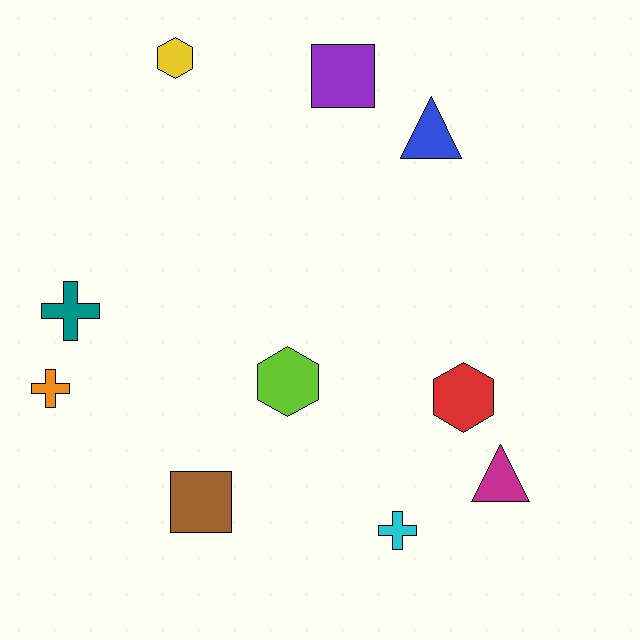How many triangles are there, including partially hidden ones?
There are 2 triangles.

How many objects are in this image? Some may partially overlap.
There are 10 objects.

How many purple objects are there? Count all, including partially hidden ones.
There is 1 purple object.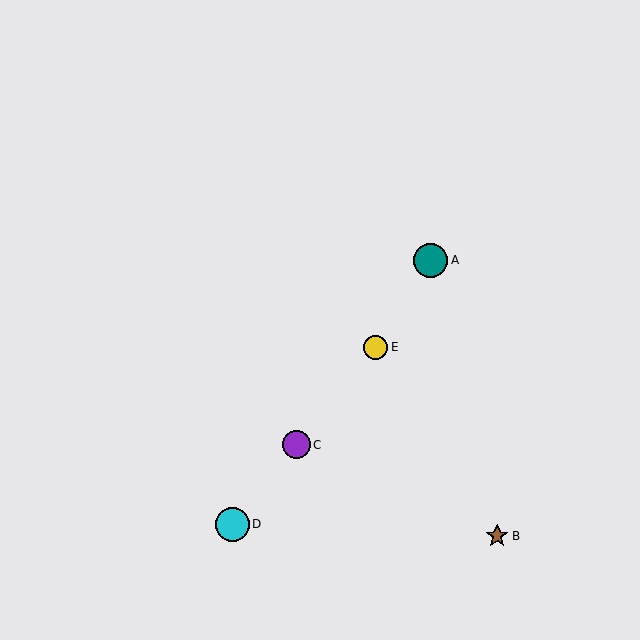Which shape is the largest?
The teal circle (labeled A) is the largest.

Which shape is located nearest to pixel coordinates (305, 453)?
The purple circle (labeled C) at (297, 445) is nearest to that location.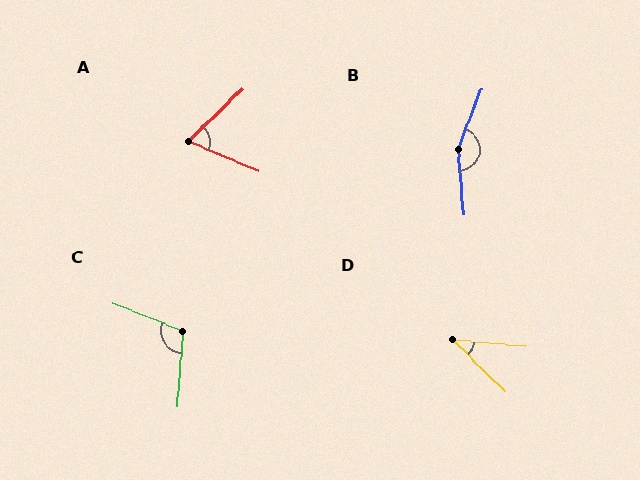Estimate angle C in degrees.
Approximately 107 degrees.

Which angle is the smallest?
D, at approximately 40 degrees.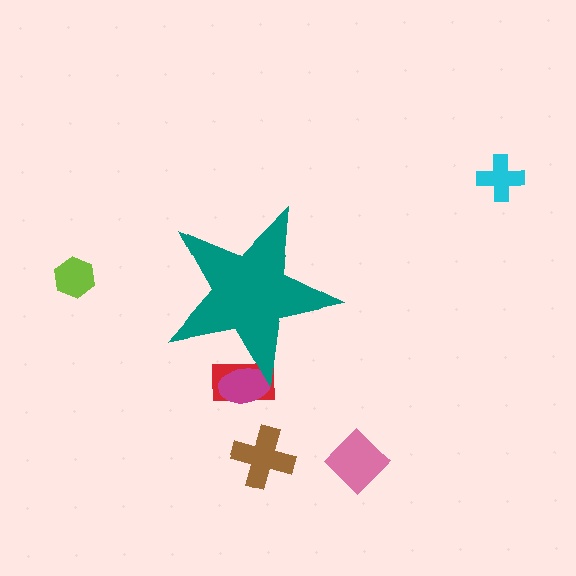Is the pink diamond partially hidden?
No, the pink diamond is fully visible.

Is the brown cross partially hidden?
No, the brown cross is fully visible.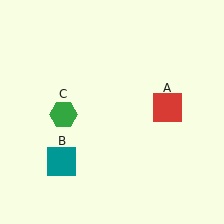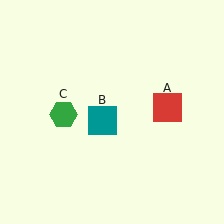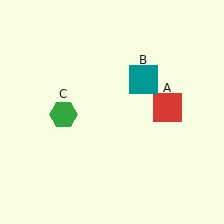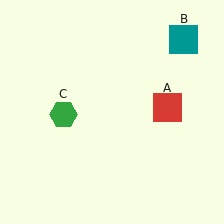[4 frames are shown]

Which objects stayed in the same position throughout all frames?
Red square (object A) and green hexagon (object C) remained stationary.